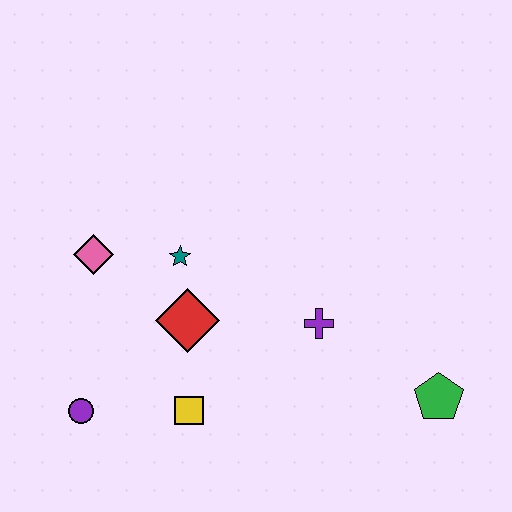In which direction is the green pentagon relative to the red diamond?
The green pentagon is to the right of the red diamond.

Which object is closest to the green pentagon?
The purple cross is closest to the green pentagon.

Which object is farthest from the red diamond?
The green pentagon is farthest from the red diamond.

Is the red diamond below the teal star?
Yes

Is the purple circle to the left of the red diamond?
Yes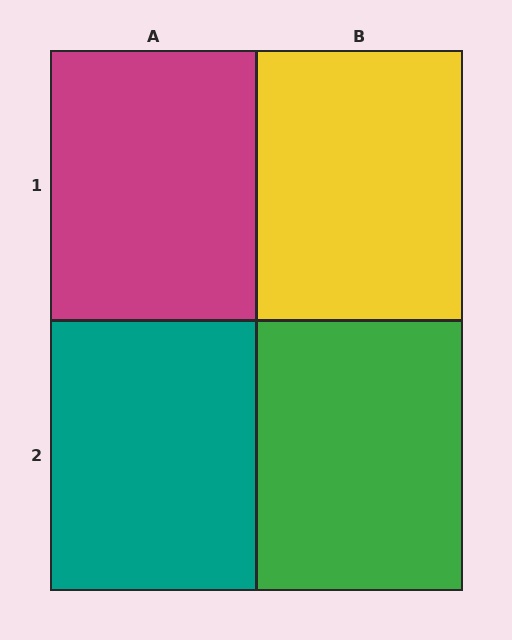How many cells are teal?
1 cell is teal.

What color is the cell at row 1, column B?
Yellow.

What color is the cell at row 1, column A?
Magenta.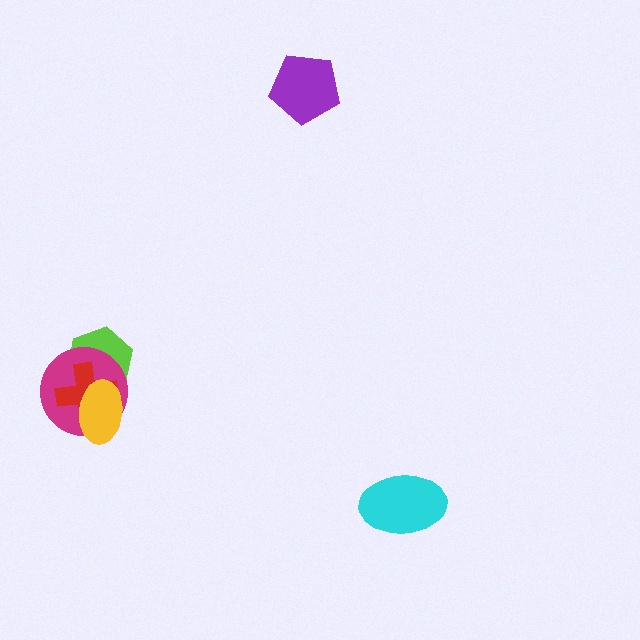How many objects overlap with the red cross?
3 objects overlap with the red cross.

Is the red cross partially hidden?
Yes, it is partially covered by another shape.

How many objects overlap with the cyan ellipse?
0 objects overlap with the cyan ellipse.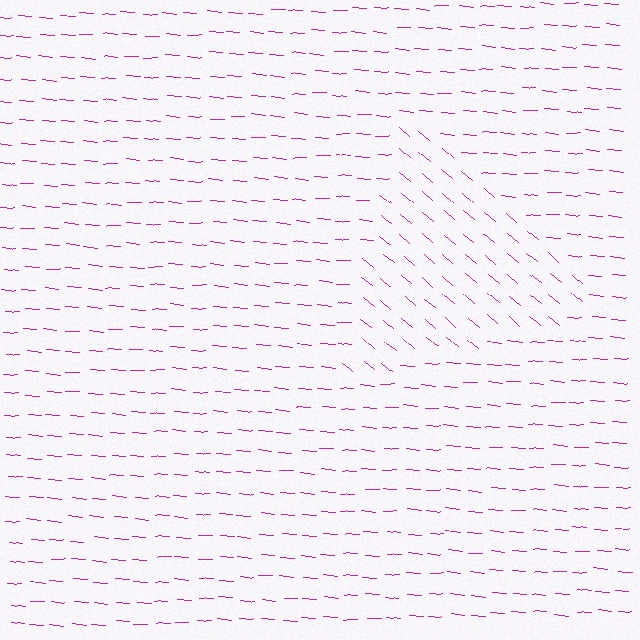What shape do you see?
I see a triangle.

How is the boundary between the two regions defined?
The boundary is defined purely by a change in line orientation (approximately 35 degrees difference). All lines are the same color and thickness.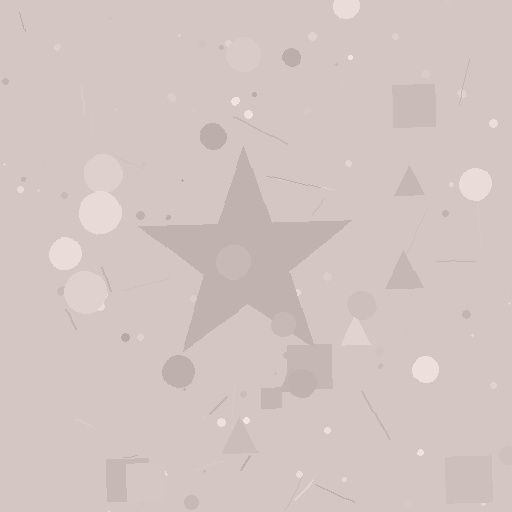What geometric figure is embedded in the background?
A star is embedded in the background.